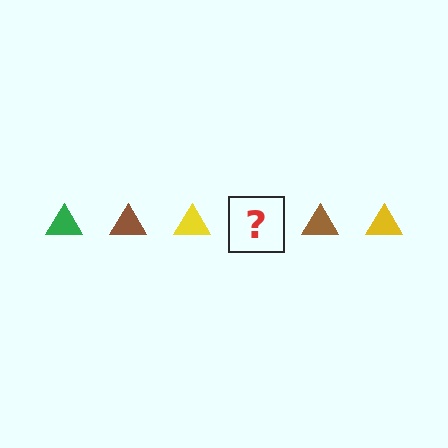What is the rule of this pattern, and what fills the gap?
The rule is that the pattern cycles through green, brown, yellow triangles. The gap should be filled with a green triangle.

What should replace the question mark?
The question mark should be replaced with a green triangle.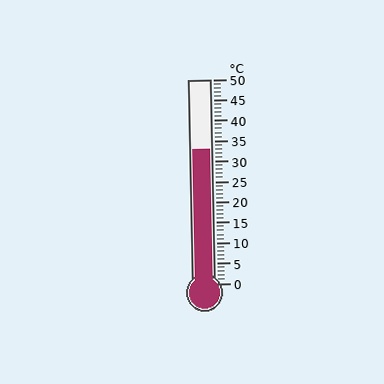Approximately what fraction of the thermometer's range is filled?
The thermometer is filled to approximately 65% of its range.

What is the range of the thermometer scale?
The thermometer scale ranges from 0°C to 50°C.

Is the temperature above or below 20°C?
The temperature is above 20°C.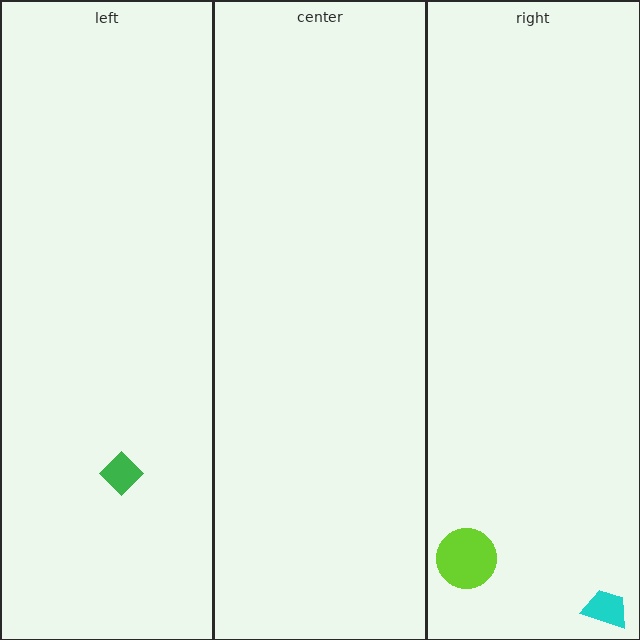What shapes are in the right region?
The lime circle, the cyan trapezoid.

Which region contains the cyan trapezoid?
The right region.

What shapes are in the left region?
The green diamond.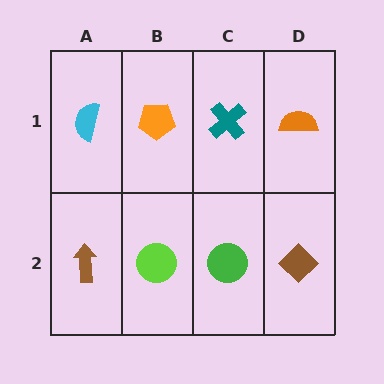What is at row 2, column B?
A lime circle.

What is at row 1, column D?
An orange semicircle.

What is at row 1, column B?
An orange pentagon.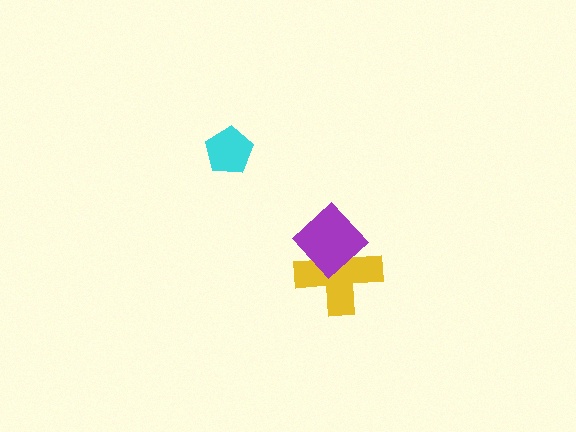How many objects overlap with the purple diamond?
1 object overlaps with the purple diamond.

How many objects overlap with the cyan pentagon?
0 objects overlap with the cyan pentagon.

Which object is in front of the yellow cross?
The purple diamond is in front of the yellow cross.